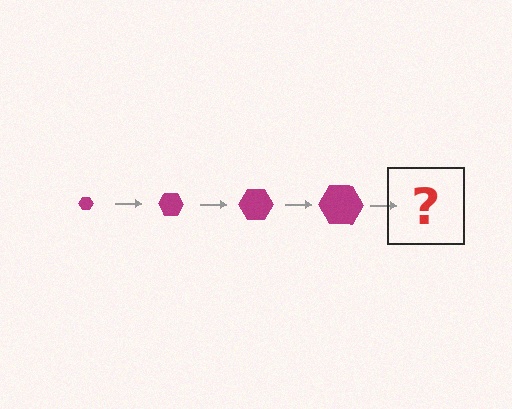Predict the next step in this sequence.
The next step is a magenta hexagon, larger than the previous one.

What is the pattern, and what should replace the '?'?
The pattern is that the hexagon gets progressively larger each step. The '?' should be a magenta hexagon, larger than the previous one.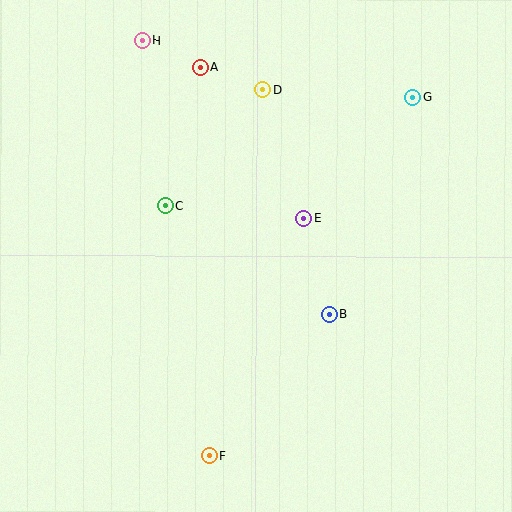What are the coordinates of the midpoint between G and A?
The midpoint between G and A is at (306, 82).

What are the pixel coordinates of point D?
Point D is at (262, 90).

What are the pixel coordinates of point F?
Point F is at (209, 456).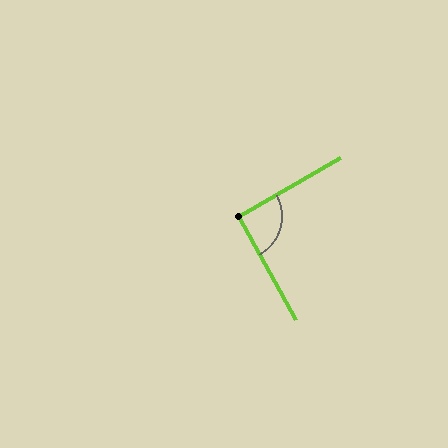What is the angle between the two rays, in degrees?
Approximately 91 degrees.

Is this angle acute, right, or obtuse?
It is approximately a right angle.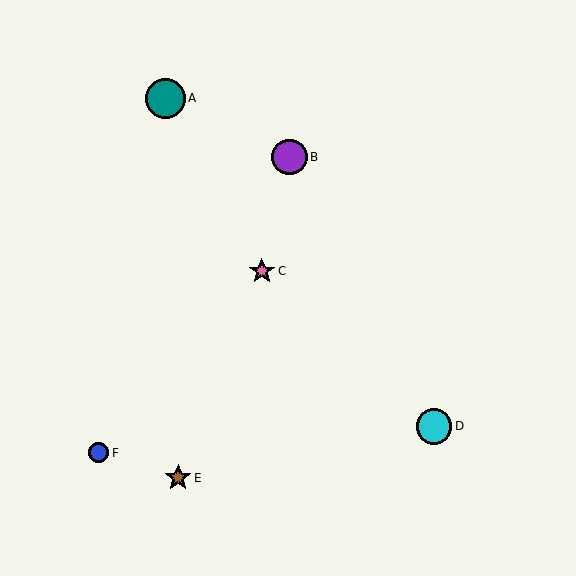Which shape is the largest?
The teal circle (labeled A) is the largest.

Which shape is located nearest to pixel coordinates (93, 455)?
The blue circle (labeled F) at (99, 453) is nearest to that location.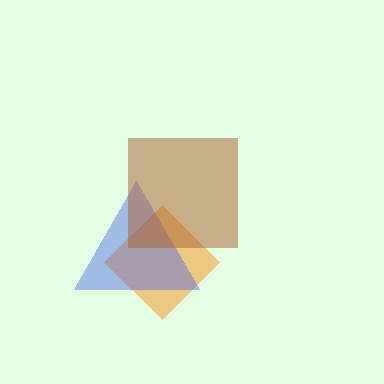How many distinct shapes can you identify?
There are 3 distinct shapes: an orange diamond, a blue triangle, a brown square.